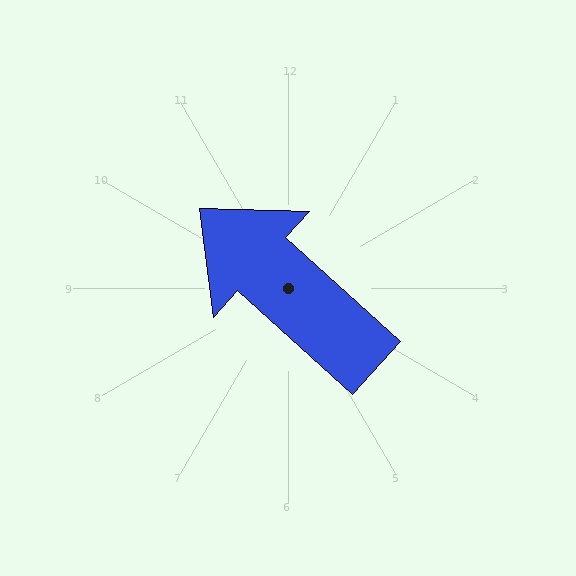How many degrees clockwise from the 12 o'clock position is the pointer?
Approximately 312 degrees.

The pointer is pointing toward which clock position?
Roughly 10 o'clock.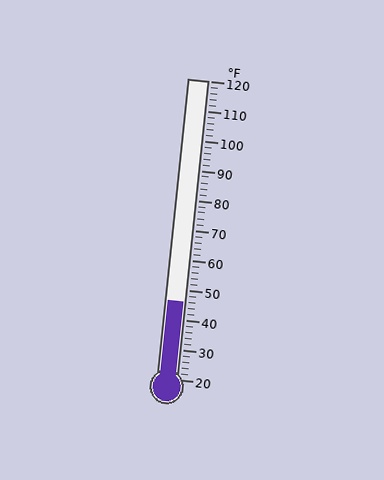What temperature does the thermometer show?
The thermometer shows approximately 46°F.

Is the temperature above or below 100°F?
The temperature is below 100°F.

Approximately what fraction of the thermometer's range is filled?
The thermometer is filled to approximately 25% of its range.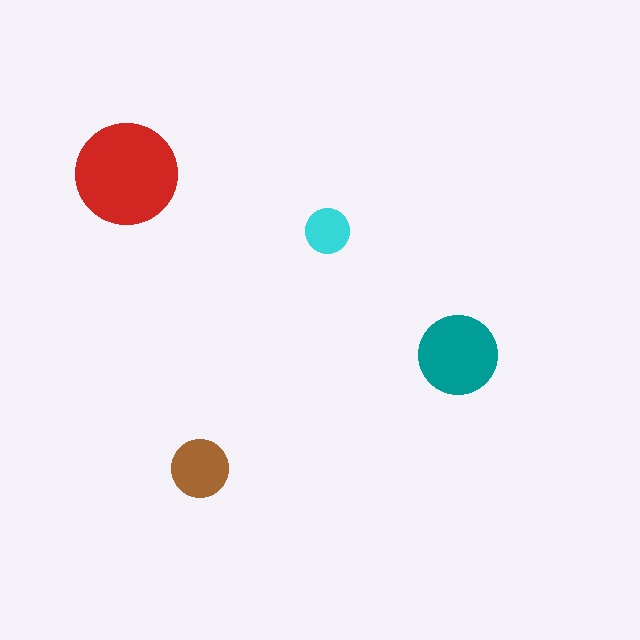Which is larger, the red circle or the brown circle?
The red one.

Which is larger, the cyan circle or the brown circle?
The brown one.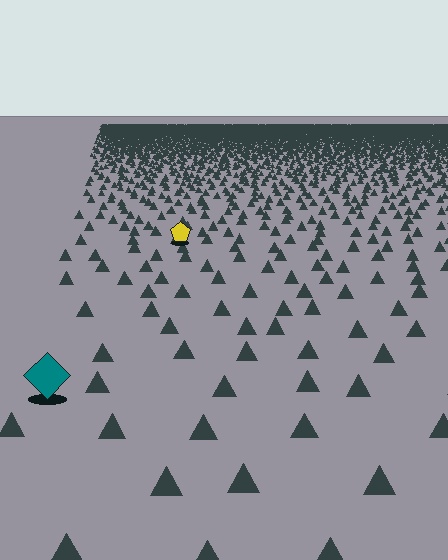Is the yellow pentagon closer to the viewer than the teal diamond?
No. The teal diamond is closer — you can tell from the texture gradient: the ground texture is coarser near it.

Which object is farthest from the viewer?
The yellow pentagon is farthest from the viewer. It appears smaller and the ground texture around it is denser.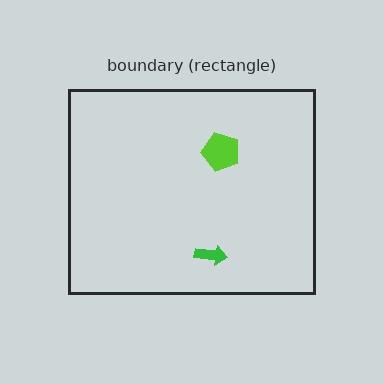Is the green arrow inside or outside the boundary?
Inside.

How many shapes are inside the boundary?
2 inside, 0 outside.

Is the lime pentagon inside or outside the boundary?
Inside.